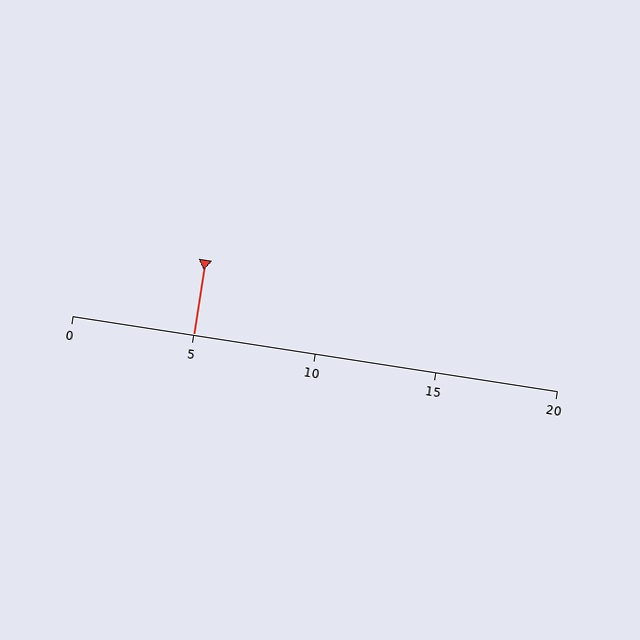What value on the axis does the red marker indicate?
The marker indicates approximately 5.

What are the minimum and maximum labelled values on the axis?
The axis runs from 0 to 20.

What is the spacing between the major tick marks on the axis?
The major ticks are spaced 5 apart.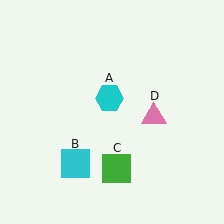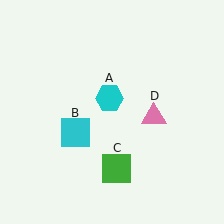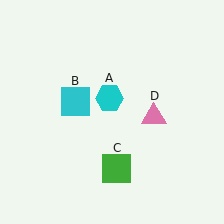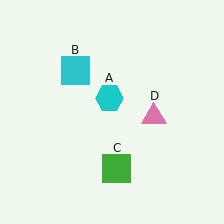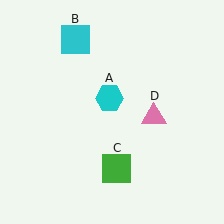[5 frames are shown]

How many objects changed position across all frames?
1 object changed position: cyan square (object B).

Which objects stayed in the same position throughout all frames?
Cyan hexagon (object A) and green square (object C) and pink triangle (object D) remained stationary.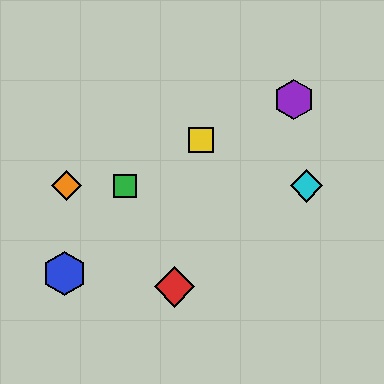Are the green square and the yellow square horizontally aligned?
No, the green square is at y≈186 and the yellow square is at y≈140.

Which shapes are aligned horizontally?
The green square, the orange diamond, the cyan diamond are aligned horizontally.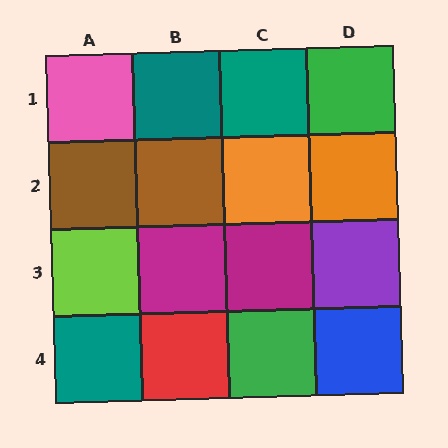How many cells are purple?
1 cell is purple.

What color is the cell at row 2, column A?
Brown.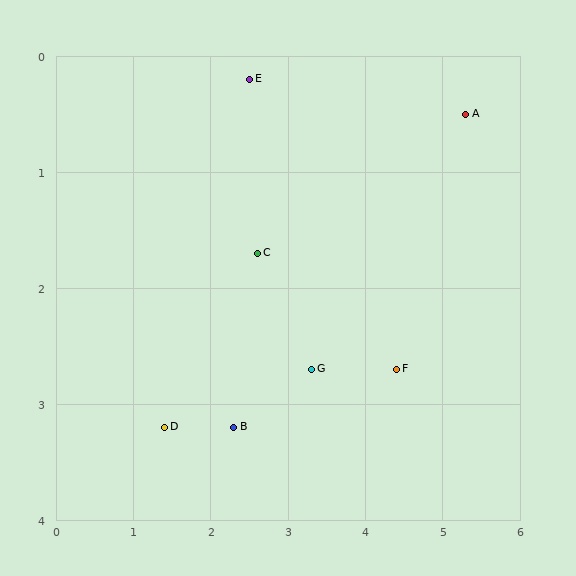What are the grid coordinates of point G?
Point G is at approximately (3.3, 2.7).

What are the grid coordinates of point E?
Point E is at approximately (2.5, 0.2).